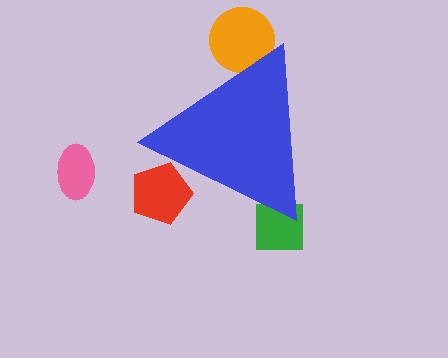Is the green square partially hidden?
Yes, the green square is partially hidden behind the blue triangle.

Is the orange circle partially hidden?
Yes, the orange circle is partially hidden behind the blue triangle.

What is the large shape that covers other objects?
A blue triangle.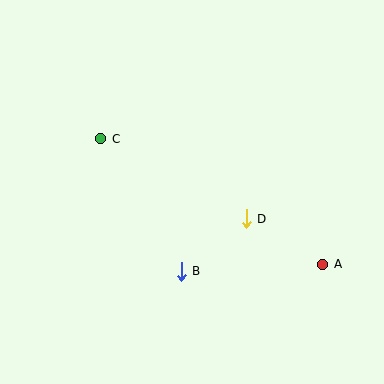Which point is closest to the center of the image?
Point D at (246, 219) is closest to the center.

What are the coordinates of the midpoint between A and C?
The midpoint between A and C is at (212, 201).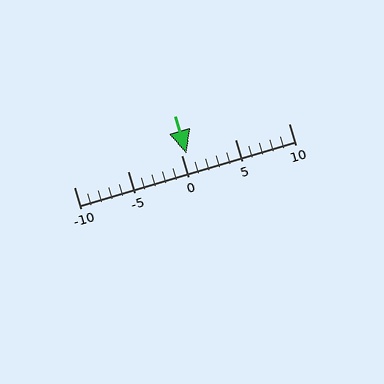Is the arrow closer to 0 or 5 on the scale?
The arrow is closer to 0.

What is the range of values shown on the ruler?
The ruler shows values from -10 to 10.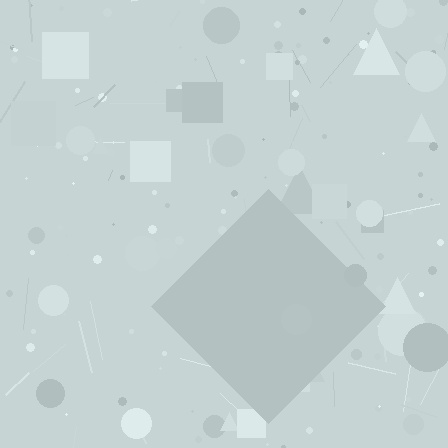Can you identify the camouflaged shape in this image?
The camouflaged shape is a diamond.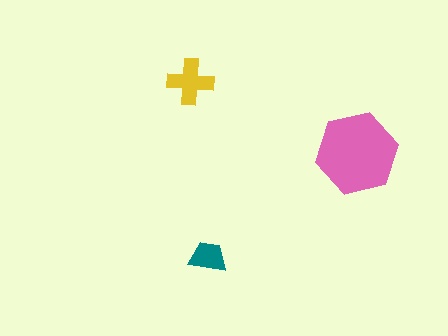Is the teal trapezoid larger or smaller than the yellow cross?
Smaller.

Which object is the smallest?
The teal trapezoid.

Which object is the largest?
The pink hexagon.